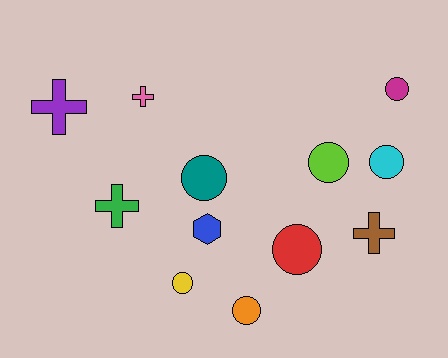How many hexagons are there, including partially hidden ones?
There is 1 hexagon.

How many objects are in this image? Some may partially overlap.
There are 12 objects.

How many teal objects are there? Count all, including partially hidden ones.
There is 1 teal object.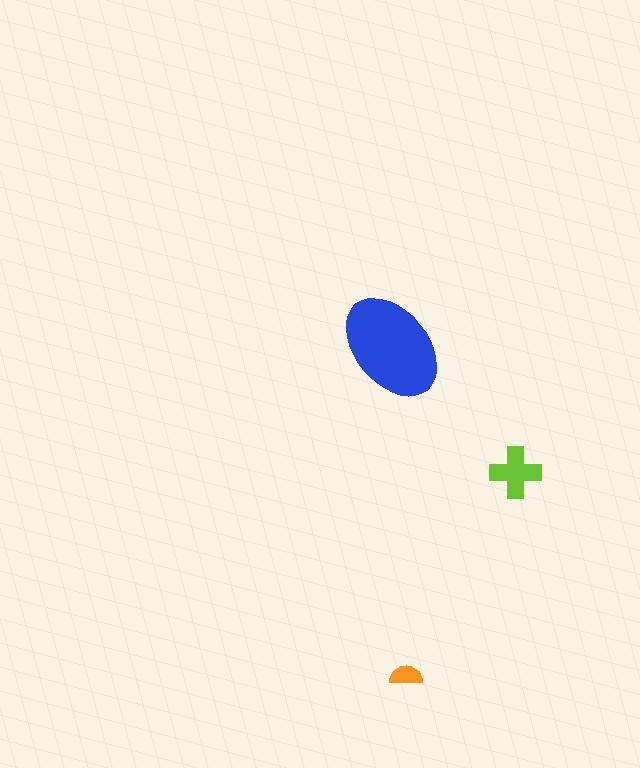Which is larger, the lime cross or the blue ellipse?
The blue ellipse.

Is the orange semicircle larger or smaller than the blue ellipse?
Smaller.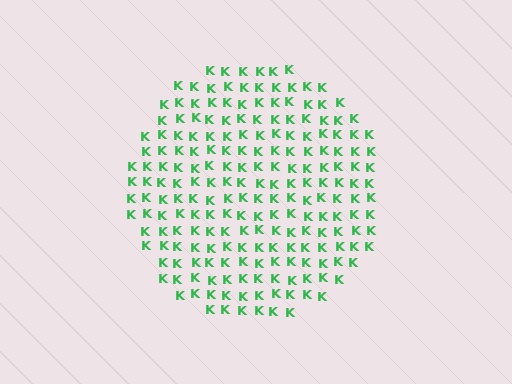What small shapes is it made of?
It is made of small letter K's.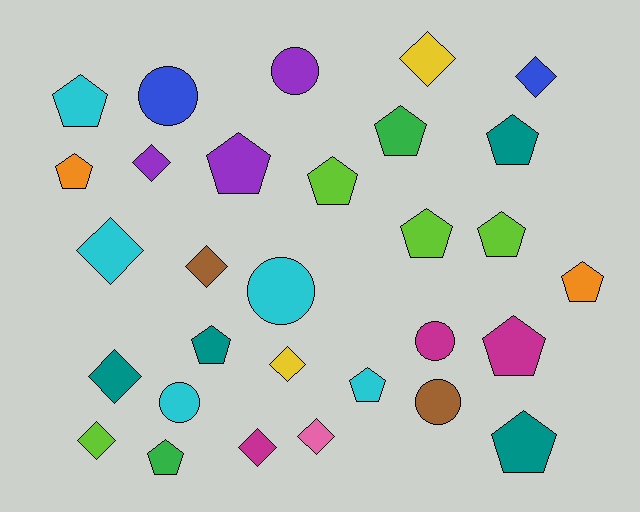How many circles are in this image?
There are 6 circles.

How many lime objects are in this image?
There are 4 lime objects.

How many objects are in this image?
There are 30 objects.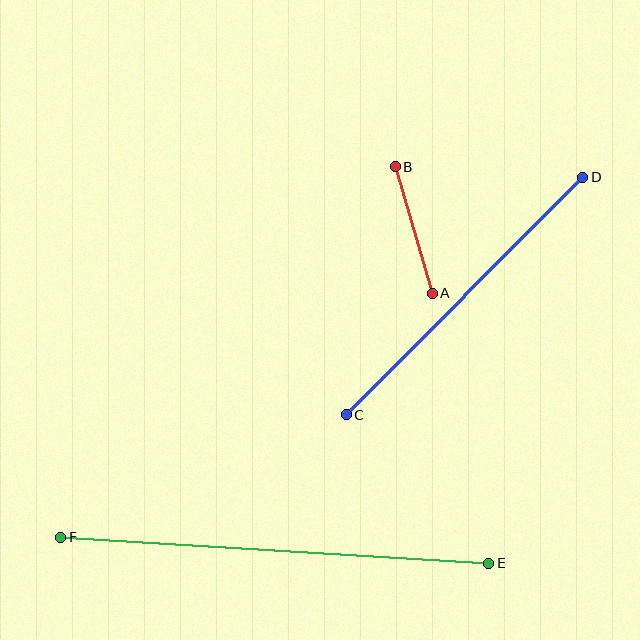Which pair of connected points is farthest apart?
Points E and F are farthest apart.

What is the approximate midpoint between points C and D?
The midpoint is at approximately (464, 296) pixels.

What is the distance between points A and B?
The distance is approximately 132 pixels.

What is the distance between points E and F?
The distance is approximately 429 pixels.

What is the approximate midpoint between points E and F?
The midpoint is at approximately (275, 550) pixels.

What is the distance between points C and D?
The distance is approximately 335 pixels.